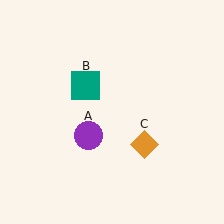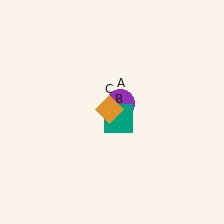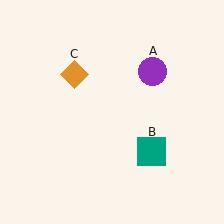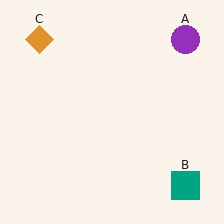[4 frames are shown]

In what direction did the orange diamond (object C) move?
The orange diamond (object C) moved up and to the left.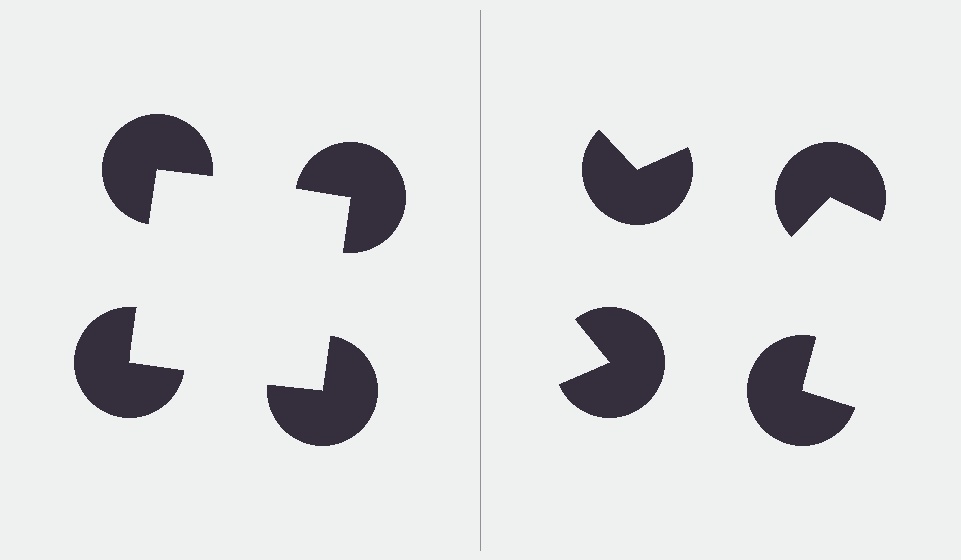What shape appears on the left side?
An illusory square.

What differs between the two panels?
The pac-man discs are positioned identically on both sides; only the wedge orientations differ. On the left they align to a square; on the right they are misaligned.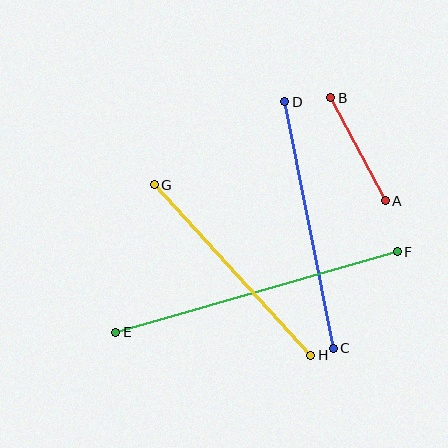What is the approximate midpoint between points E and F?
The midpoint is at approximately (257, 292) pixels.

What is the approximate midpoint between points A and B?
The midpoint is at approximately (358, 149) pixels.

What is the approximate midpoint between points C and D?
The midpoint is at approximately (309, 225) pixels.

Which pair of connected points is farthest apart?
Points E and F are farthest apart.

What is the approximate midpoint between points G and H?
The midpoint is at approximately (232, 270) pixels.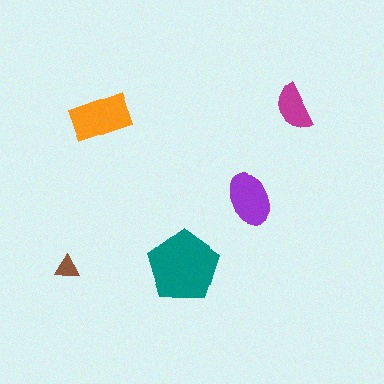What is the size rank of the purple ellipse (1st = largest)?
3rd.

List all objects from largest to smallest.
The teal pentagon, the orange rectangle, the purple ellipse, the magenta semicircle, the brown triangle.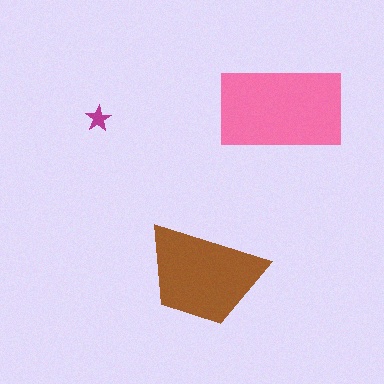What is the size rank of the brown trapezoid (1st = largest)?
2nd.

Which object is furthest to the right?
The pink rectangle is rightmost.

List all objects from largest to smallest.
The pink rectangle, the brown trapezoid, the magenta star.